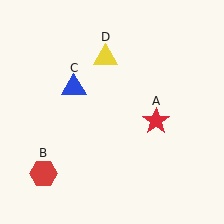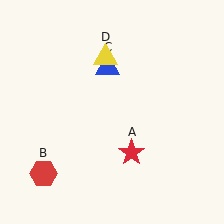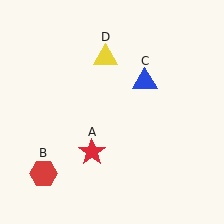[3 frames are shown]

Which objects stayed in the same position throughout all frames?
Red hexagon (object B) and yellow triangle (object D) remained stationary.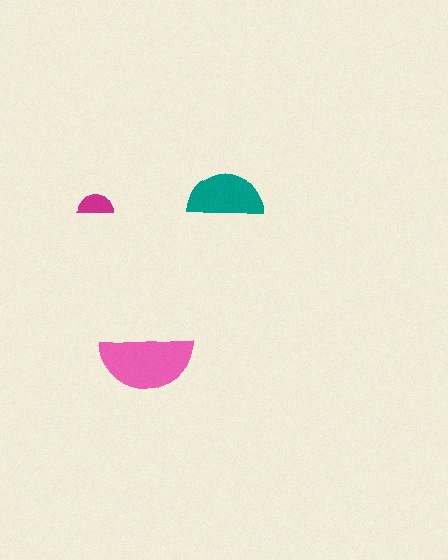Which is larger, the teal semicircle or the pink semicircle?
The pink one.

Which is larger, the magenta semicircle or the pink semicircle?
The pink one.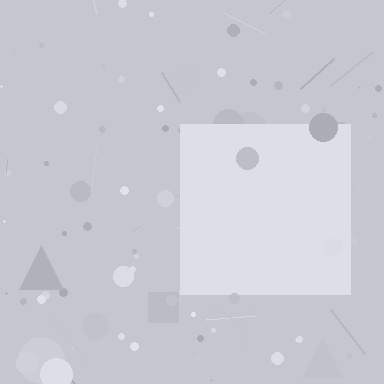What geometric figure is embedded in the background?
A square is embedded in the background.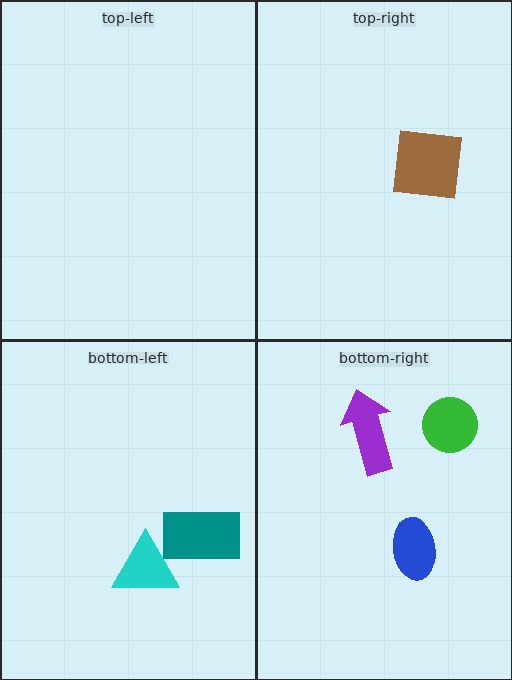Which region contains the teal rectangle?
The bottom-left region.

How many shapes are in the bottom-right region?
3.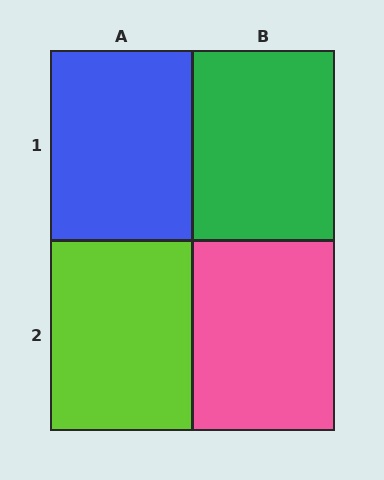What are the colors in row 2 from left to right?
Lime, pink.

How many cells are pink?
1 cell is pink.